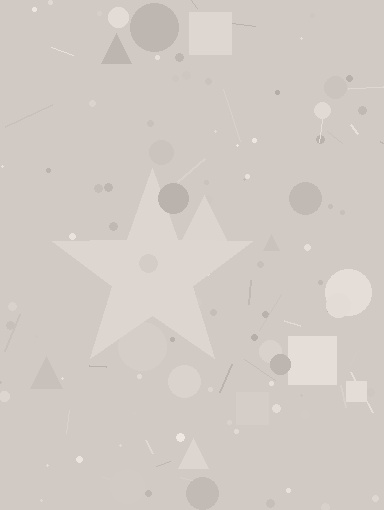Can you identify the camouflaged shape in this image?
The camouflaged shape is a star.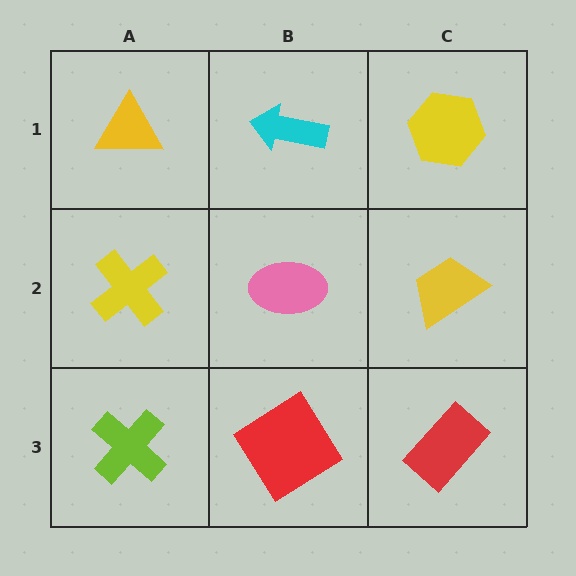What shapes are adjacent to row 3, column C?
A yellow trapezoid (row 2, column C), a red diamond (row 3, column B).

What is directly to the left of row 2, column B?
A yellow cross.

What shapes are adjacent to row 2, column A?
A yellow triangle (row 1, column A), a lime cross (row 3, column A), a pink ellipse (row 2, column B).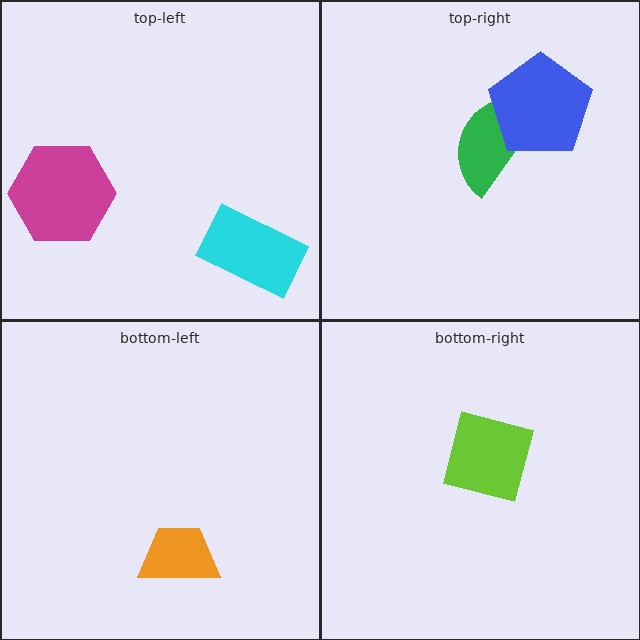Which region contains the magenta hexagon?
The top-left region.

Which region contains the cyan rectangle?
The top-left region.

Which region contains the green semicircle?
The top-right region.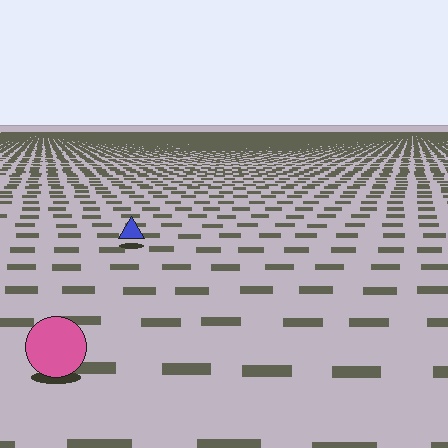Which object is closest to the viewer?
The pink circle is closest. The texture marks near it are larger and more spread out.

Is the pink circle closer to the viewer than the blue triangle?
Yes. The pink circle is closer — you can tell from the texture gradient: the ground texture is coarser near it.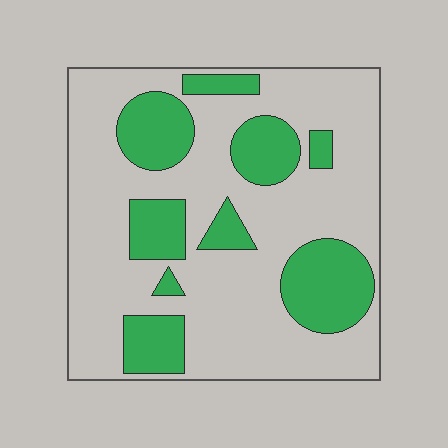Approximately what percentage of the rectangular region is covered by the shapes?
Approximately 30%.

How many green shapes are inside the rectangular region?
9.